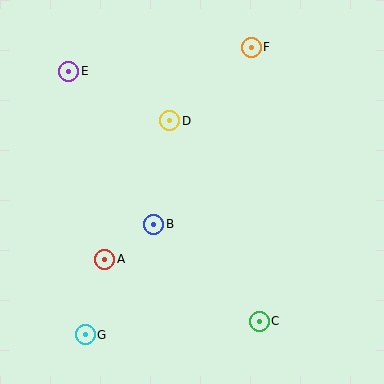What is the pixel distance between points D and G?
The distance between D and G is 230 pixels.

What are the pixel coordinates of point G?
Point G is at (85, 335).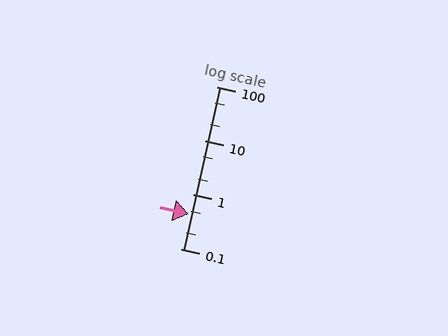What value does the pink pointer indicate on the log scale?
The pointer indicates approximately 0.43.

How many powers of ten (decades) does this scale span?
The scale spans 3 decades, from 0.1 to 100.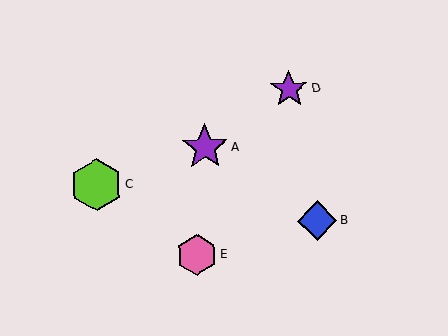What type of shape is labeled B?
Shape B is a blue diamond.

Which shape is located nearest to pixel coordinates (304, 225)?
The blue diamond (labeled B) at (317, 221) is nearest to that location.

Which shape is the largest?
The lime hexagon (labeled C) is the largest.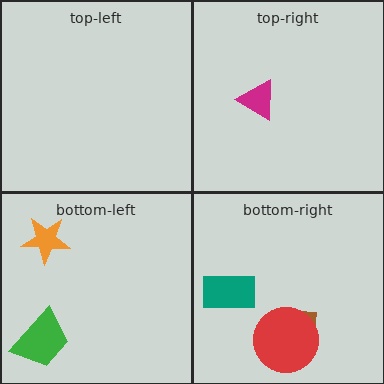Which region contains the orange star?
The bottom-left region.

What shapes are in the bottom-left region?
The orange star, the green trapezoid.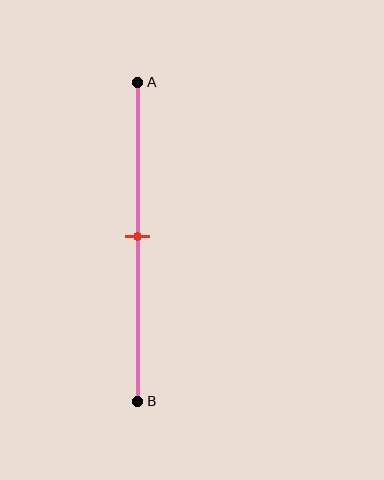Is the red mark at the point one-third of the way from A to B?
No, the mark is at about 50% from A, not at the 33% one-third point.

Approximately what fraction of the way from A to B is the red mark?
The red mark is approximately 50% of the way from A to B.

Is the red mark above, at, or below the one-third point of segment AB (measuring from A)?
The red mark is below the one-third point of segment AB.